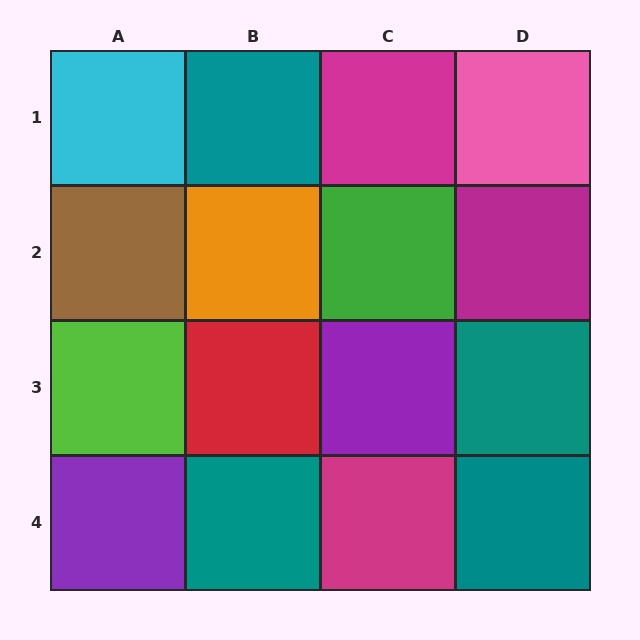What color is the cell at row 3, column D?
Teal.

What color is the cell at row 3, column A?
Lime.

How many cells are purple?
2 cells are purple.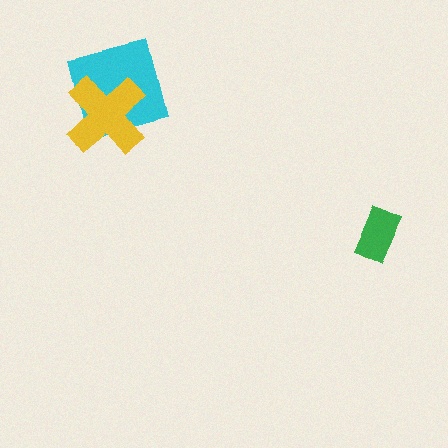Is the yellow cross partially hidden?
No, no other shape covers it.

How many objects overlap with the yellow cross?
1 object overlaps with the yellow cross.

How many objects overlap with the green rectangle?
0 objects overlap with the green rectangle.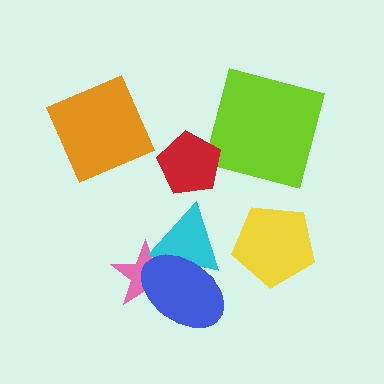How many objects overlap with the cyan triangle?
2 objects overlap with the cyan triangle.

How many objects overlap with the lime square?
0 objects overlap with the lime square.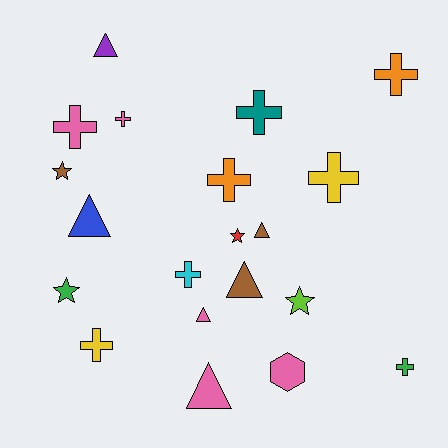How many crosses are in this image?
There are 9 crosses.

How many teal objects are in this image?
There is 1 teal object.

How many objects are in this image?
There are 20 objects.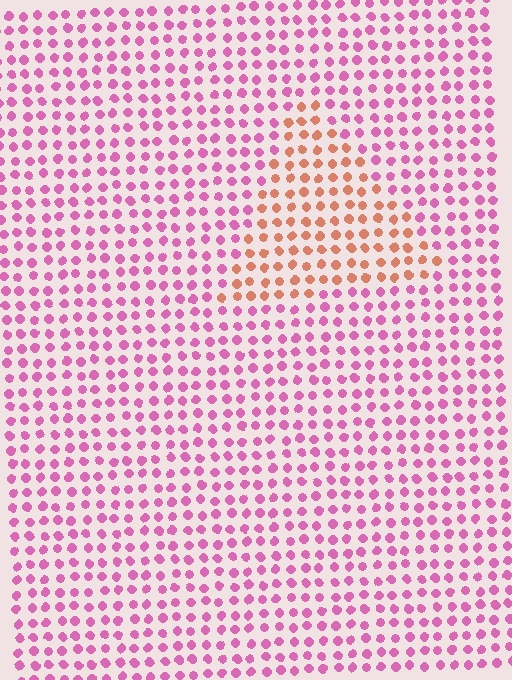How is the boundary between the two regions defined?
The boundary is defined purely by a slight shift in hue (about 54 degrees). Spacing, size, and orientation are identical on both sides.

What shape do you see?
I see a triangle.